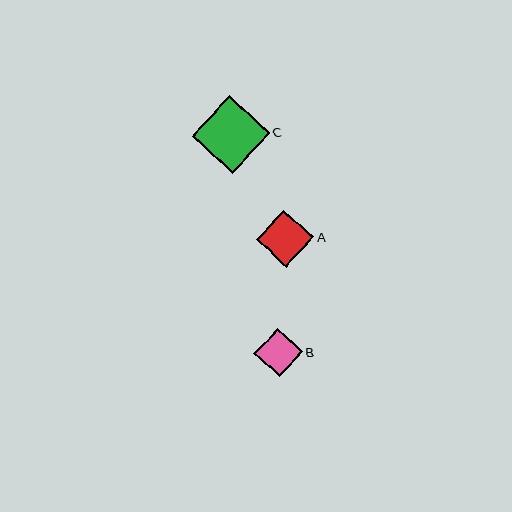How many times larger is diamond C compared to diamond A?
Diamond C is approximately 1.4 times the size of diamond A.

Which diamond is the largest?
Diamond C is the largest with a size of approximately 78 pixels.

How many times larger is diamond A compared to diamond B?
Diamond A is approximately 1.2 times the size of diamond B.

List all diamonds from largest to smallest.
From largest to smallest: C, A, B.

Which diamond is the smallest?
Diamond B is the smallest with a size of approximately 49 pixels.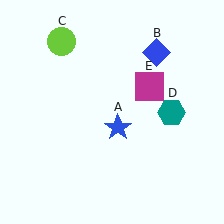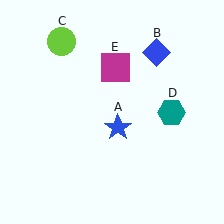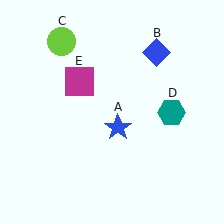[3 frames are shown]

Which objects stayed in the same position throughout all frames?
Blue star (object A) and blue diamond (object B) and lime circle (object C) and teal hexagon (object D) remained stationary.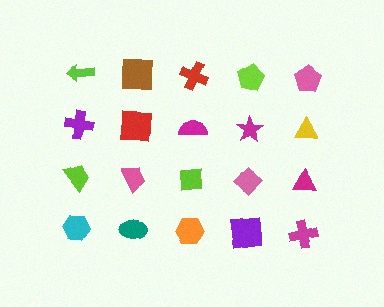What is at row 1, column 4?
A lime pentagon.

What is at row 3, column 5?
A magenta triangle.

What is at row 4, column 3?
An orange hexagon.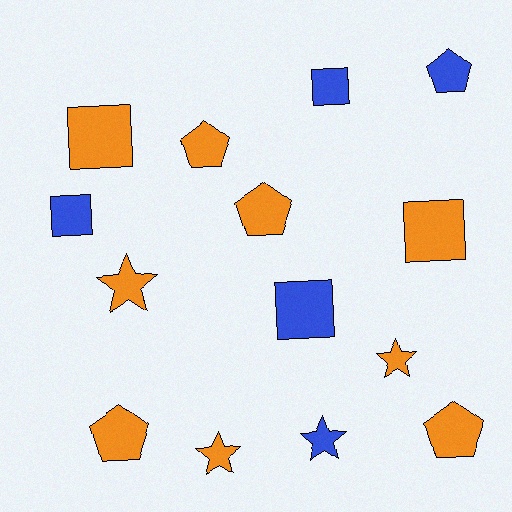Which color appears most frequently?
Orange, with 9 objects.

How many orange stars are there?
There are 3 orange stars.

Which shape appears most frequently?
Pentagon, with 5 objects.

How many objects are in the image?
There are 14 objects.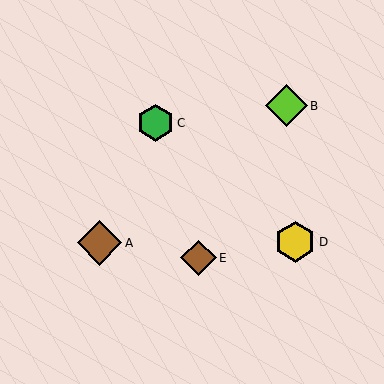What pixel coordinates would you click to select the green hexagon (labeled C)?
Click at (155, 123) to select the green hexagon C.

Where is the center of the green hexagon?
The center of the green hexagon is at (155, 123).